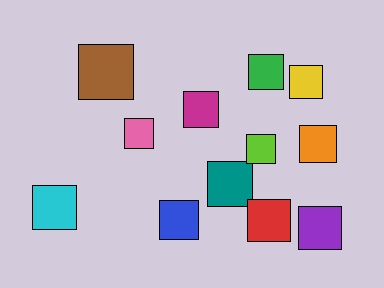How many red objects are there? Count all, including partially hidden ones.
There is 1 red object.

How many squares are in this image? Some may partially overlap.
There are 12 squares.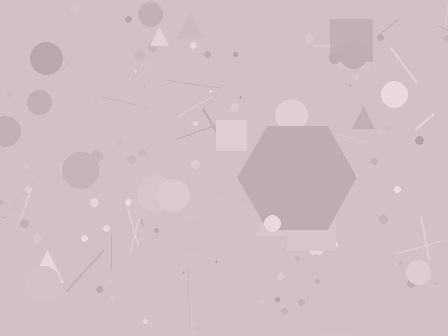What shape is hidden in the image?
A hexagon is hidden in the image.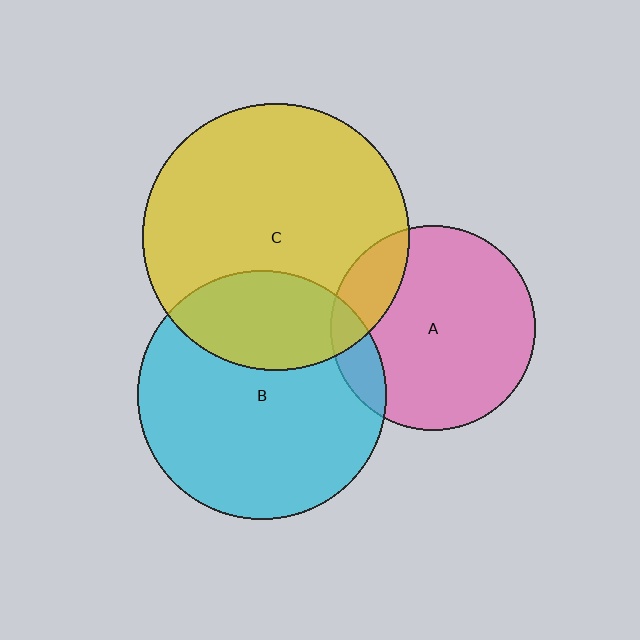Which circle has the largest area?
Circle C (yellow).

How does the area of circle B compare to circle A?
Approximately 1.5 times.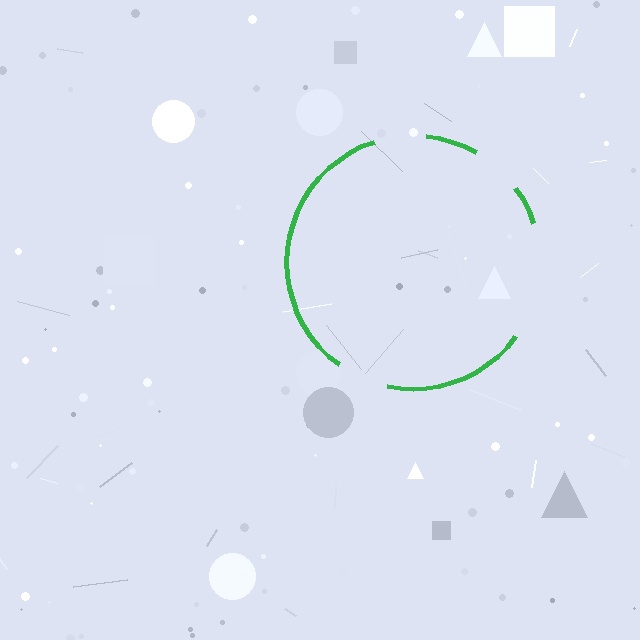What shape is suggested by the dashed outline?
The dashed outline suggests a circle.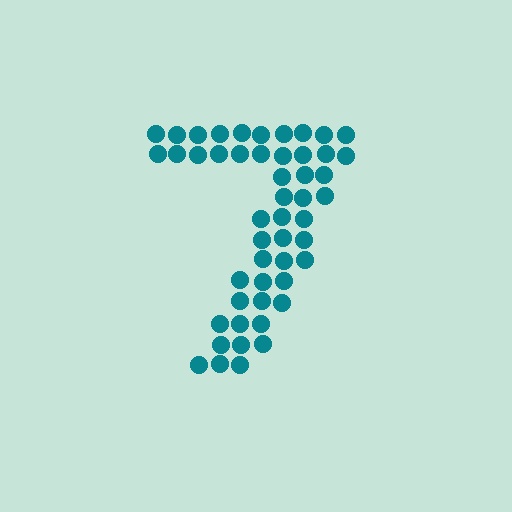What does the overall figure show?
The overall figure shows the digit 7.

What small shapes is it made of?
It is made of small circles.